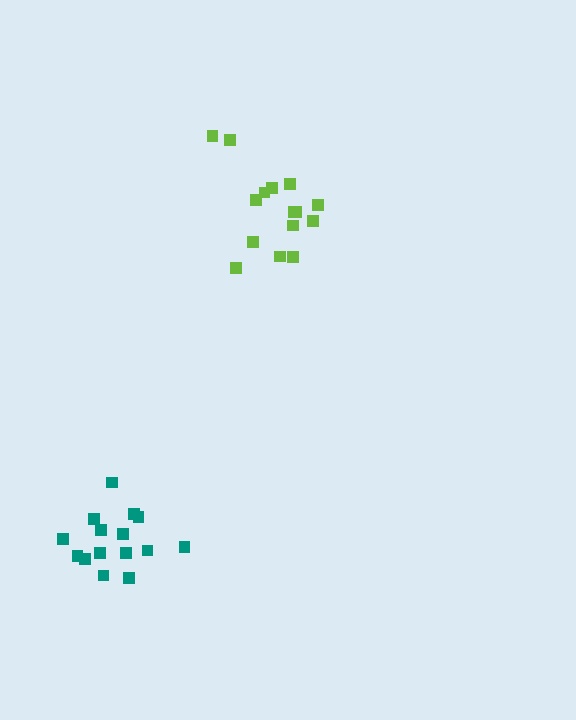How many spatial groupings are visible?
There are 2 spatial groupings.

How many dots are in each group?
Group 1: 15 dots, Group 2: 15 dots (30 total).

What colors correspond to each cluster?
The clusters are colored: teal, lime.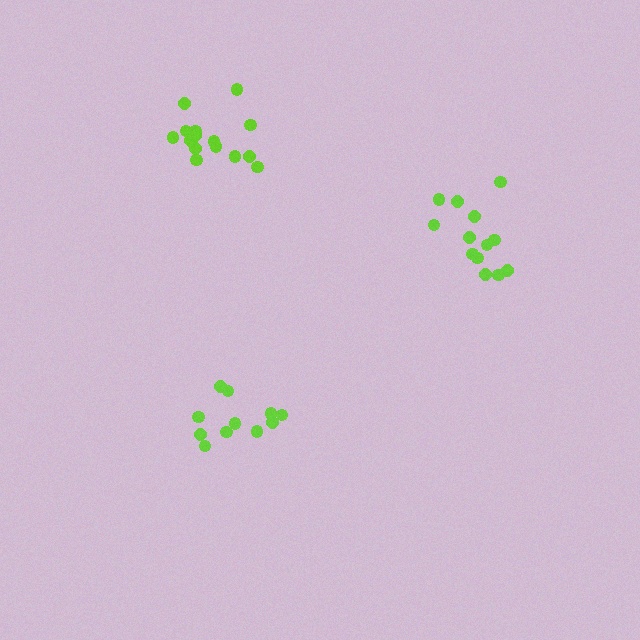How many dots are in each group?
Group 1: 11 dots, Group 2: 13 dots, Group 3: 15 dots (39 total).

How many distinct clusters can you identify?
There are 3 distinct clusters.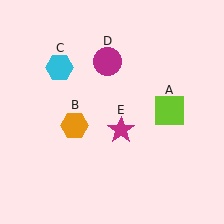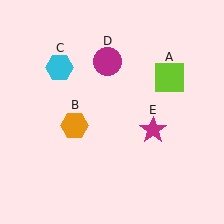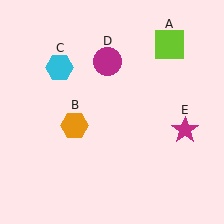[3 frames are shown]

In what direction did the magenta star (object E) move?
The magenta star (object E) moved right.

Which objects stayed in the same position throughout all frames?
Orange hexagon (object B) and cyan hexagon (object C) and magenta circle (object D) remained stationary.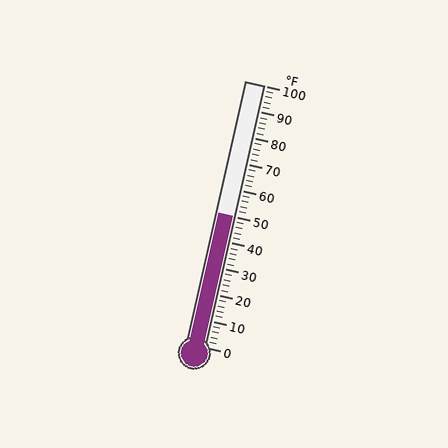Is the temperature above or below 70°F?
The temperature is below 70°F.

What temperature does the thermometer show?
The thermometer shows approximately 50°F.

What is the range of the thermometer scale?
The thermometer scale ranges from 0°F to 100°F.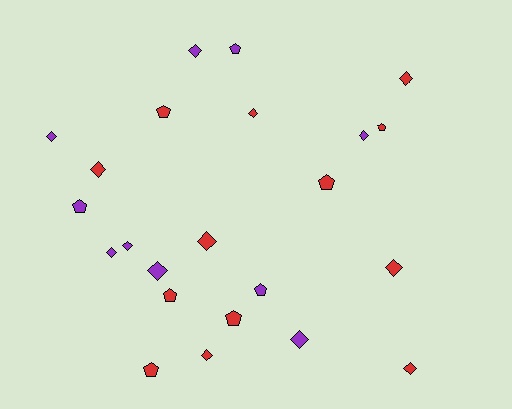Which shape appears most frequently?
Diamond, with 14 objects.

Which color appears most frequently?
Red, with 13 objects.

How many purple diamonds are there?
There are 7 purple diamonds.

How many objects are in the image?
There are 23 objects.